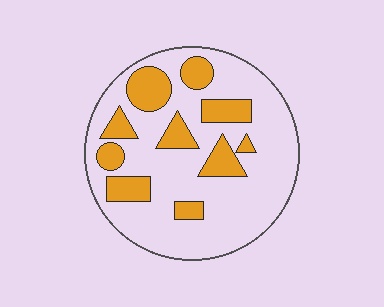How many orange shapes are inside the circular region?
10.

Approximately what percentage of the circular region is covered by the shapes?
Approximately 25%.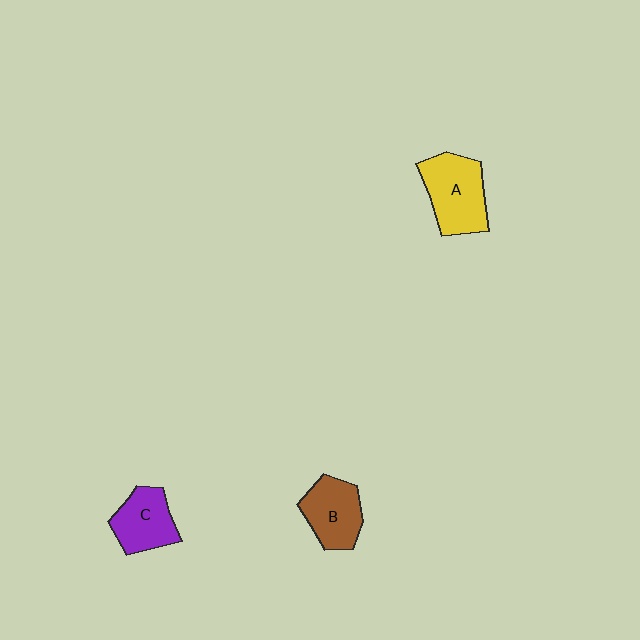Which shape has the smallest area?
Shape C (purple).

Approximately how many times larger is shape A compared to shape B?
Approximately 1.2 times.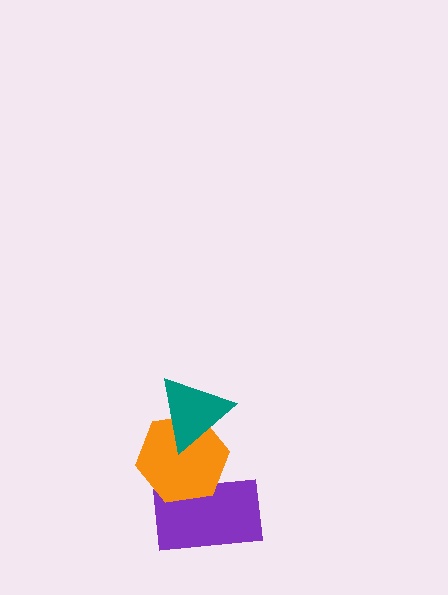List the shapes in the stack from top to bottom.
From top to bottom: the teal triangle, the orange hexagon, the purple rectangle.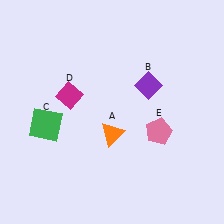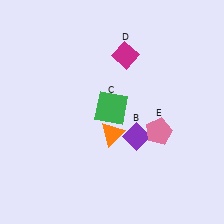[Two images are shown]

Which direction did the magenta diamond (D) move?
The magenta diamond (D) moved right.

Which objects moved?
The objects that moved are: the purple diamond (B), the green square (C), the magenta diamond (D).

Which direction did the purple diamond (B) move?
The purple diamond (B) moved down.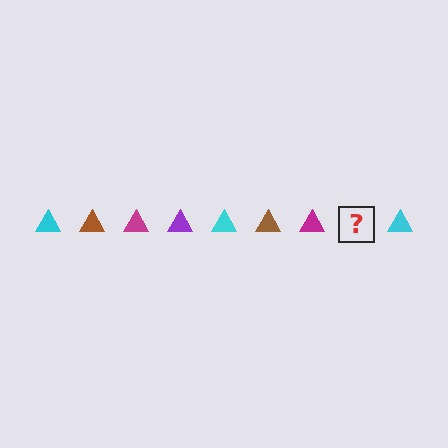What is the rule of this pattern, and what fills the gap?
The rule is that the pattern cycles through cyan, brown, magenta, purple triangles. The gap should be filled with a purple triangle.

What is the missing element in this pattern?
The missing element is a purple triangle.